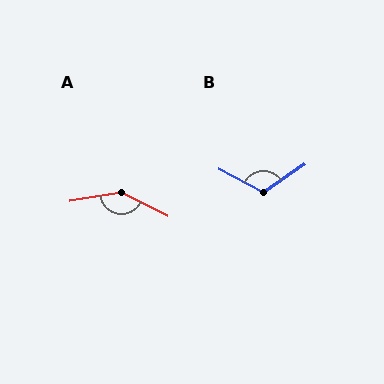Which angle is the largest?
A, at approximately 144 degrees.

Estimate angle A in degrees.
Approximately 144 degrees.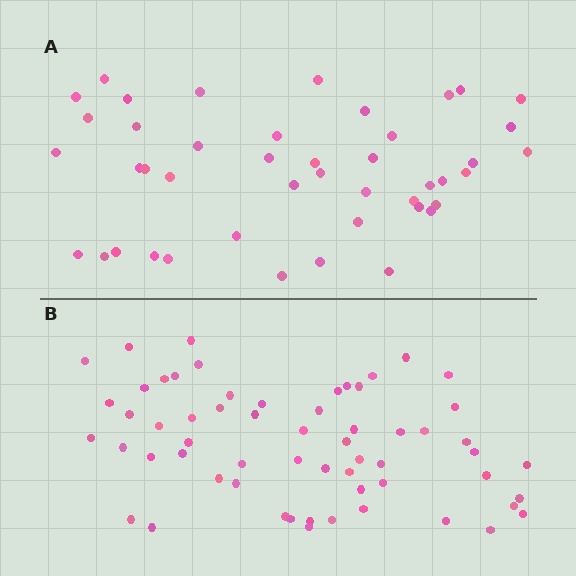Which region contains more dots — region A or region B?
Region B (the bottom region) has more dots.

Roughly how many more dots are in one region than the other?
Region B has approximately 15 more dots than region A.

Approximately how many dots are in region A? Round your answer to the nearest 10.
About 40 dots. (The exact count is 44, which rounds to 40.)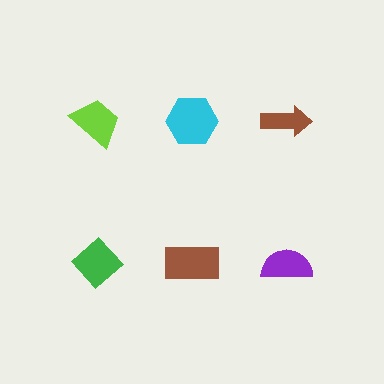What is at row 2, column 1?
A green diamond.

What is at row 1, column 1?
A lime trapezoid.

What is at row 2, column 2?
A brown rectangle.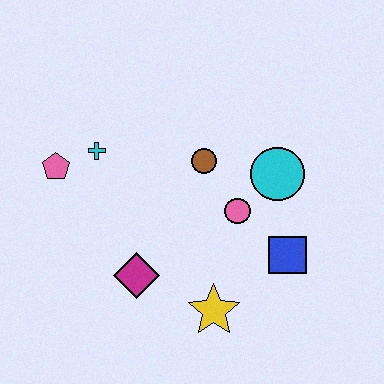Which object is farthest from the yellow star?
The pink pentagon is farthest from the yellow star.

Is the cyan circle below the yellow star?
No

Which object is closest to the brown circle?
The pink circle is closest to the brown circle.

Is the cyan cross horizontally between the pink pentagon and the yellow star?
Yes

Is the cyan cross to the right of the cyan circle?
No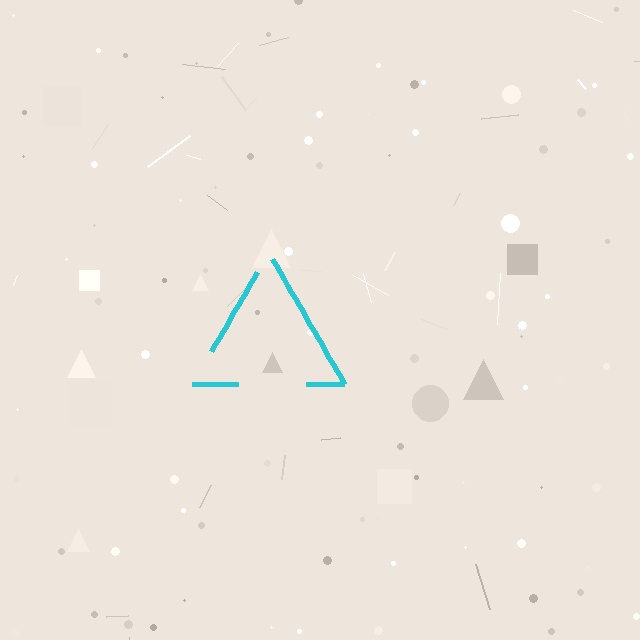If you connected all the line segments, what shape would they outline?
They would outline a triangle.